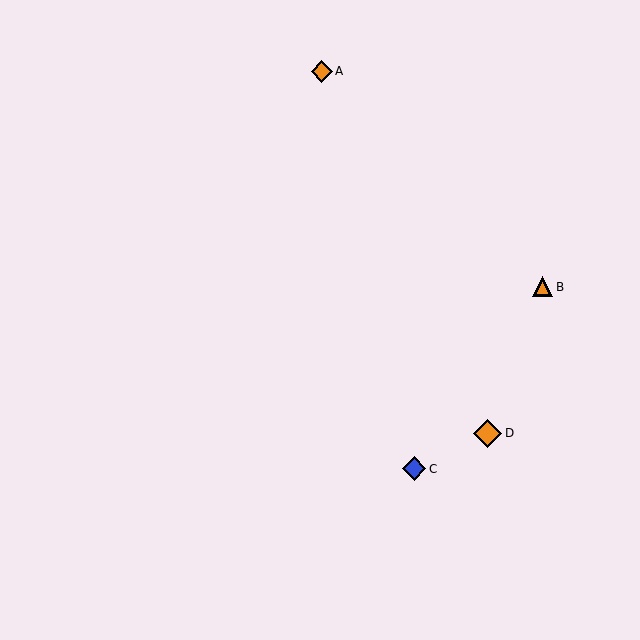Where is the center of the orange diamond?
The center of the orange diamond is at (488, 433).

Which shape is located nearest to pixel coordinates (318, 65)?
The orange diamond (labeled A) at (322, 71) is nearest to that location.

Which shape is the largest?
The orange diamond (labeled D) is the largest.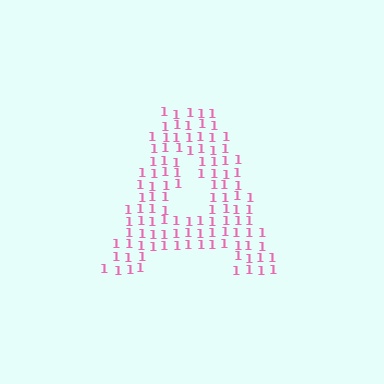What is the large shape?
The large shape is the letter A.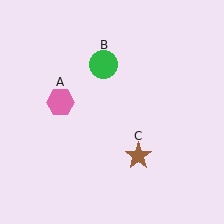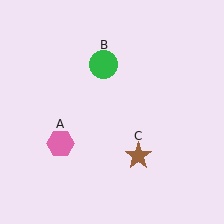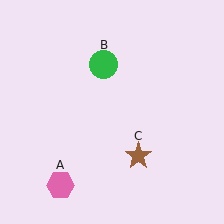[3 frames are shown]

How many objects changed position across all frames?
1 object changed position: pink hexagon (object A).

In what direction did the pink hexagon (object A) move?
The pink hexagon (object A) moved down.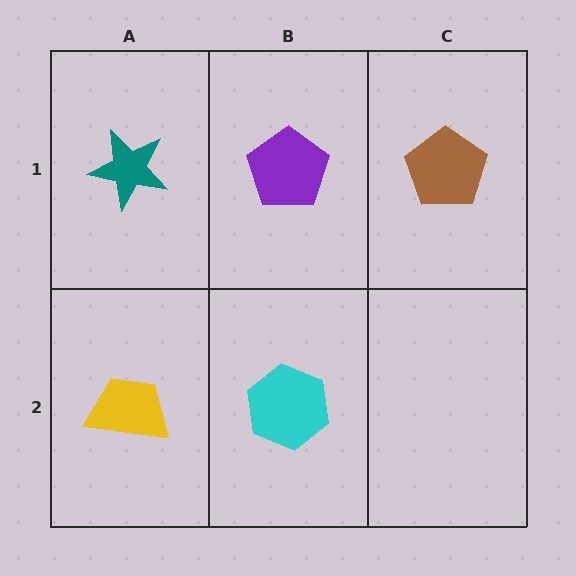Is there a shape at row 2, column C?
No, that cell is empty.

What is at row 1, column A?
A teal star.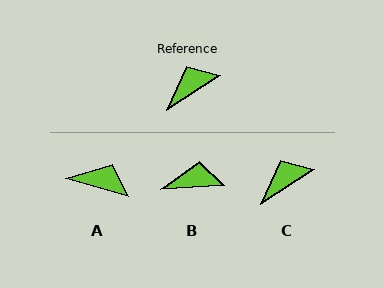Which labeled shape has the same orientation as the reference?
C.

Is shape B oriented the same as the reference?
No, it is off by about 30 degrees.